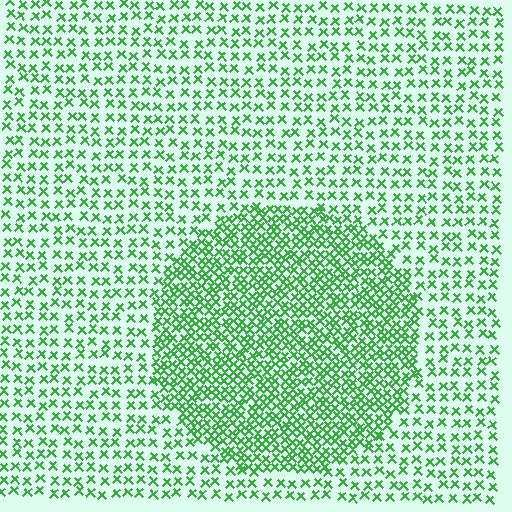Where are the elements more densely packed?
The elements are more densely packed inside the circle boundary.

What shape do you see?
I see a circle.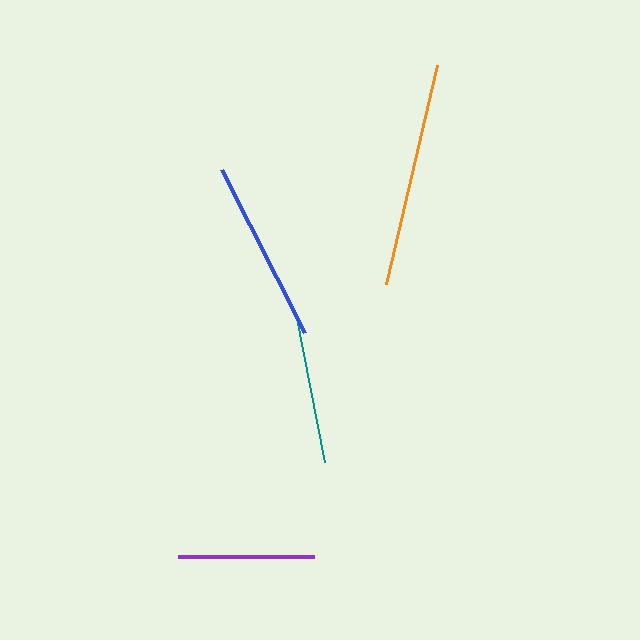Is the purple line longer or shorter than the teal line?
The teal line is longer than the purple line.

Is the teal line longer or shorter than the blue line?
The blue line is longer than the teal line.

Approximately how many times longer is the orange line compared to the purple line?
The orange line is approximately 1.7 times the length of the purple line.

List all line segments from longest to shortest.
From longest to shortest: orange, blue, teal, purple.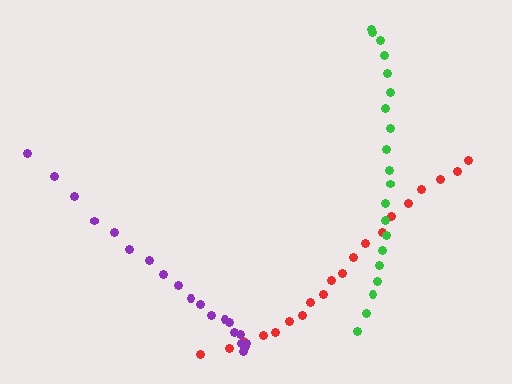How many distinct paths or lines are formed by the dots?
There are 3 distinct paths.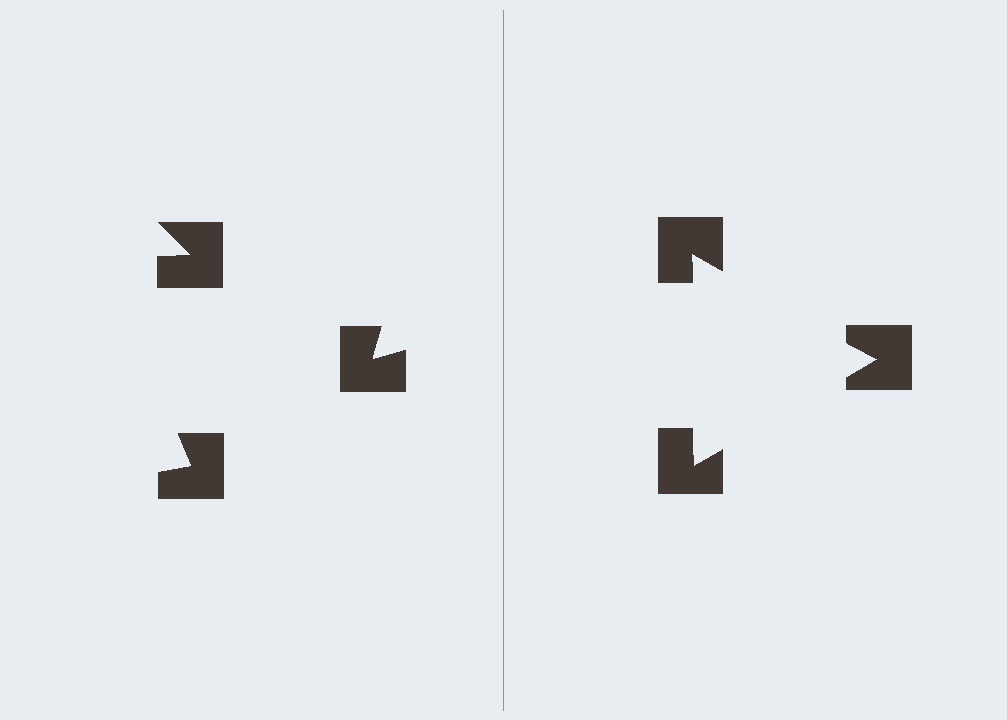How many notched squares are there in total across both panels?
6 — 3 on each side.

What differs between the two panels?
The notched squares are positioned identically on both sides; only the wedge orientations differ. On the right they align to a triangle; on the left they are misaligned.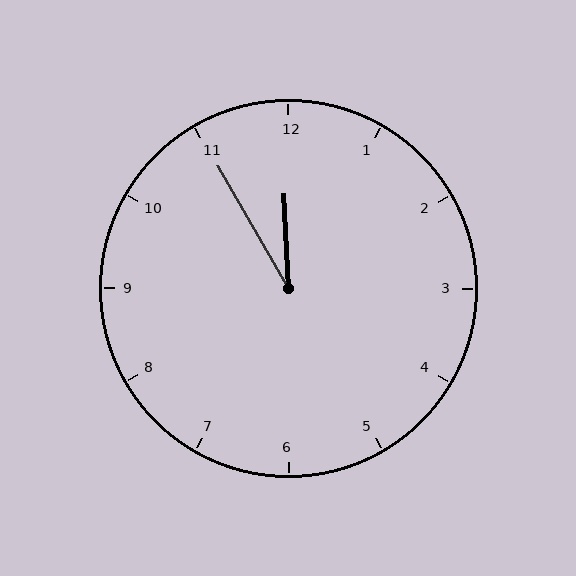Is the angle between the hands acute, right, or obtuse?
It is acute.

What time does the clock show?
11:55.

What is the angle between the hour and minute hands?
Approximately 28 degrees.